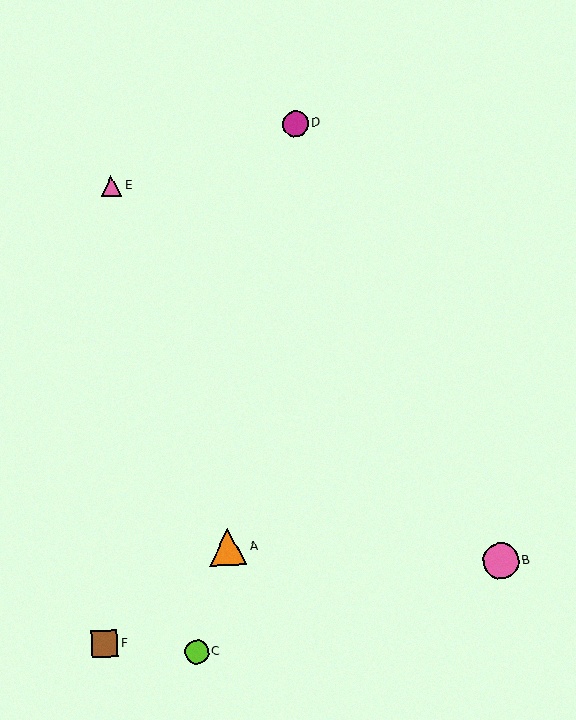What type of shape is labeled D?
Shape D is a magenta circle.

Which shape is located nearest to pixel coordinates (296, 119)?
The magenta circle (labeled D) at (295, 124) is nearest to that location.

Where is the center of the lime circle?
The center of the lime circle is at (197, 652).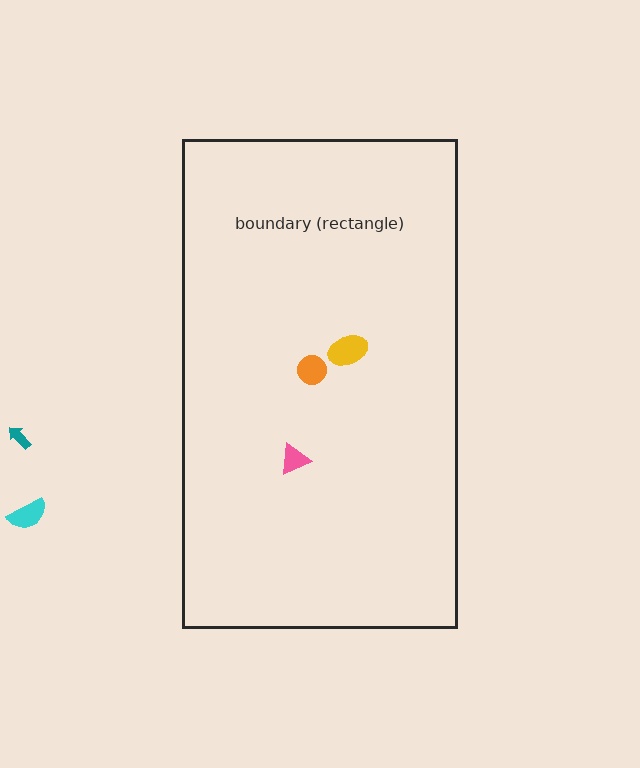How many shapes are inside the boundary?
3 inside, 2 outside.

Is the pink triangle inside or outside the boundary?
Inside.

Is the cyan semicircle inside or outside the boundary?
Outside.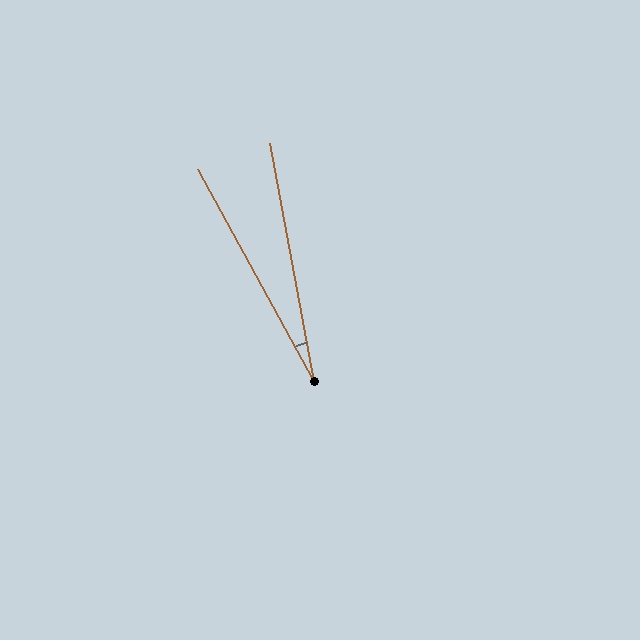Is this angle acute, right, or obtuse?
It is acute.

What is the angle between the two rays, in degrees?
Approximately 18 degrees.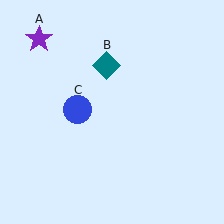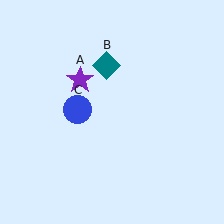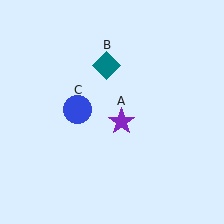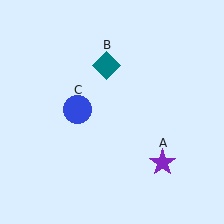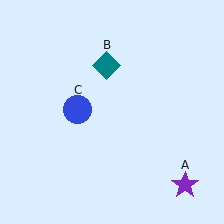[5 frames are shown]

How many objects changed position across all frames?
1 object changed position: purple star (object A).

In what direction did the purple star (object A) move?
The purple star (object A) moved down and to the right.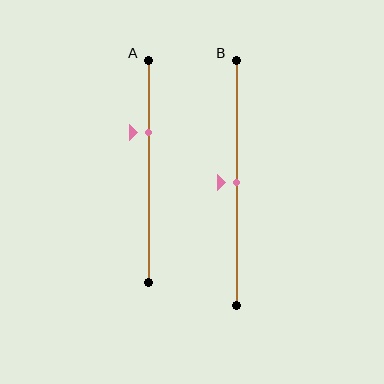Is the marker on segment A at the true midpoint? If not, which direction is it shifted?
No, the marker on segment A is shifted upward by about 18% of the segment length.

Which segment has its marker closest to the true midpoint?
Segment B has its marker closest to the true midpoint.